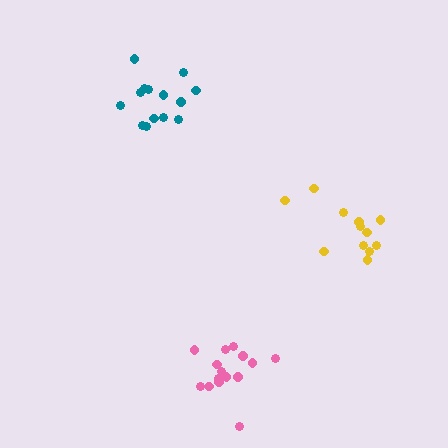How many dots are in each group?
Group 1: 12 dots, Group 2: 14 dots, Group 3: 15 dots (41 total).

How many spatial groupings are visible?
There are 3 spatial groupings.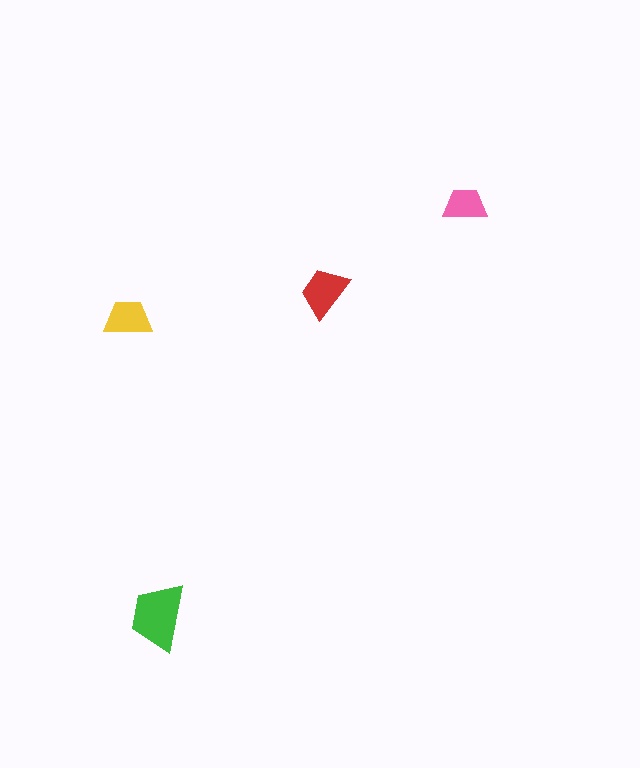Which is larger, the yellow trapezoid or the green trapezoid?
The green one.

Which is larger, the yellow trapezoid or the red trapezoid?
The red one.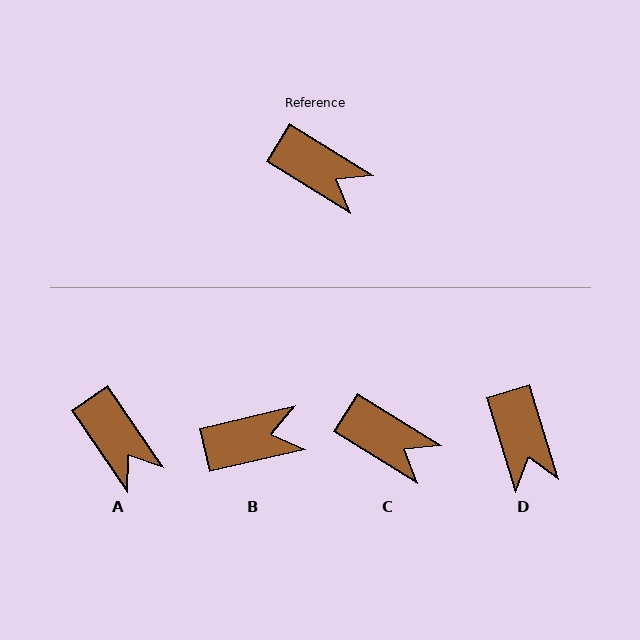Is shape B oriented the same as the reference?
No, it is off by about 45 degrees.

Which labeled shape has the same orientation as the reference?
C.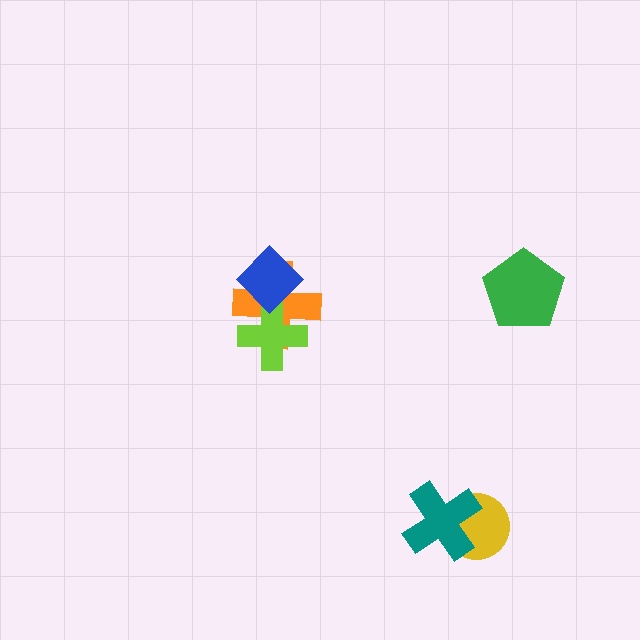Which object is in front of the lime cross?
The blue diamond is in front of the lime cross.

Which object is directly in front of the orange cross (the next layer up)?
The lime cross is directly in front of the orange cross.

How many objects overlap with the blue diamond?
2 objects overlap with the blue diamond.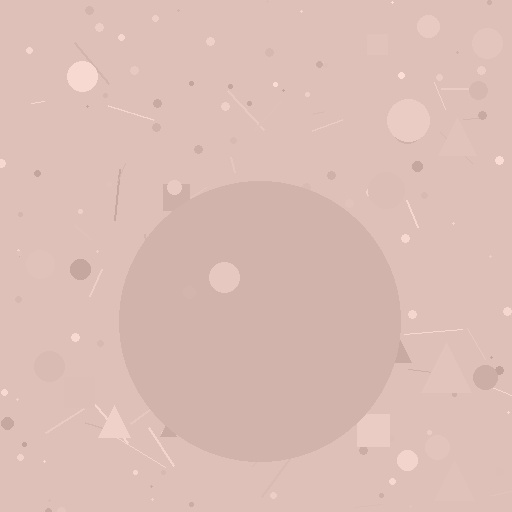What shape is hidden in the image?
A circle is hidden in the image.